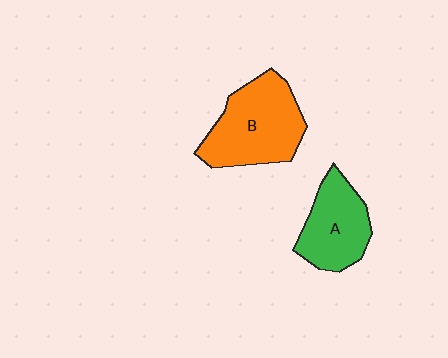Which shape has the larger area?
Shape B (orange).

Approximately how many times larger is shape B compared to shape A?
Approximately 1.3 times.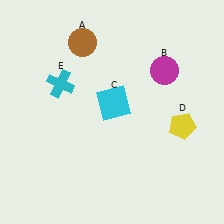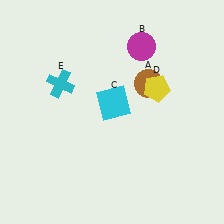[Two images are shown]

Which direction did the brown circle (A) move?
The brown circle (A) moved right.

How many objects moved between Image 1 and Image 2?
3 objects moved between the two images.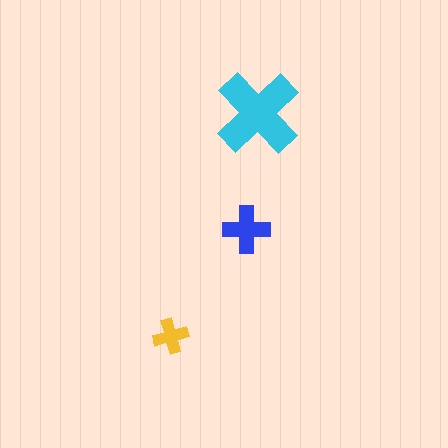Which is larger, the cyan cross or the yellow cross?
The cyan one.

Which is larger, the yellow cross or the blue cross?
The blue one.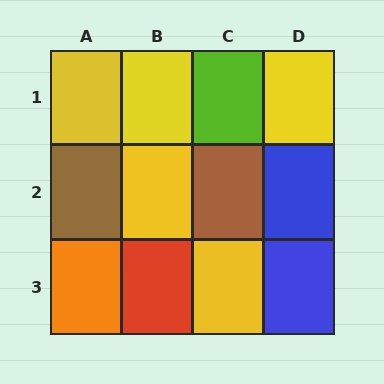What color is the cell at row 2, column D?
Blue.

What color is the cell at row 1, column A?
Yellow.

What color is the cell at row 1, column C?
Lime.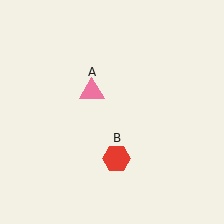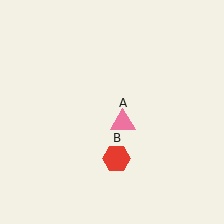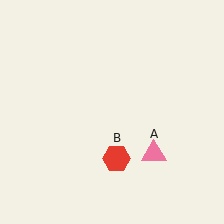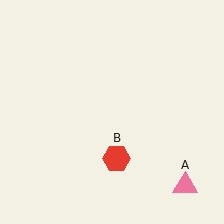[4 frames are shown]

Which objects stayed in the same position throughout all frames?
Red hexagon (object B) remained stationary.